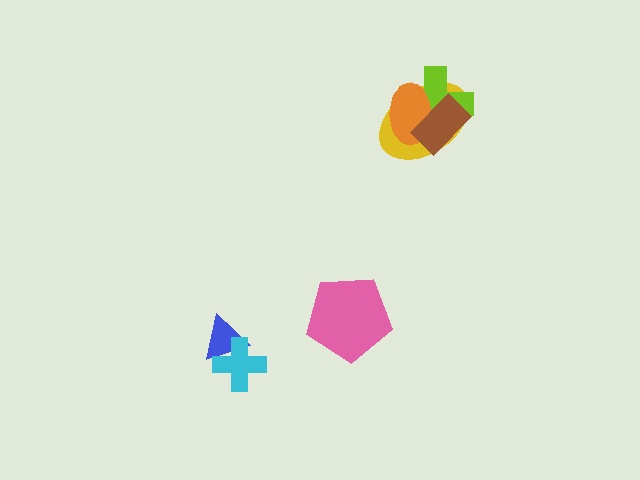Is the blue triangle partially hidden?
Yes, it is partially covered by another shape.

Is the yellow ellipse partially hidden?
Yes, it is partially covered by another shape.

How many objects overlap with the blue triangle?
1 object overlaps with the blue triangle.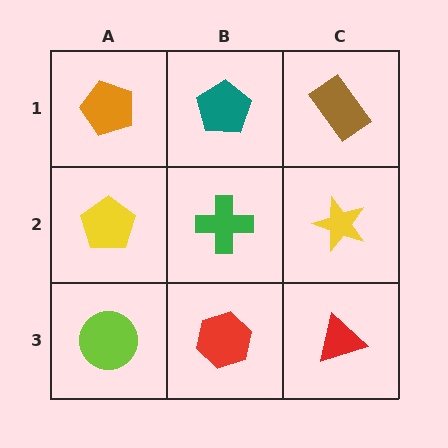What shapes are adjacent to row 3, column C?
A yellow star (row 2, column C), a red hexagon (row 3, column B).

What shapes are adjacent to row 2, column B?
A teal pentagon (row 1, column B), a red hexagon (row 3, column B), a yellow pentagon (row 2, column A), a yellow star (row 2, column C).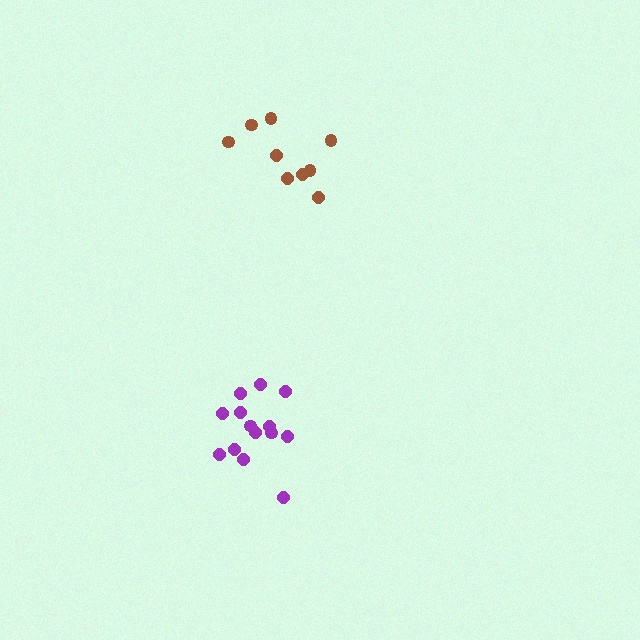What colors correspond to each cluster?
The clusters are colored: brown, purple.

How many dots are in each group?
Group 1: 9 dots, Group 2: 14 dots (23 total).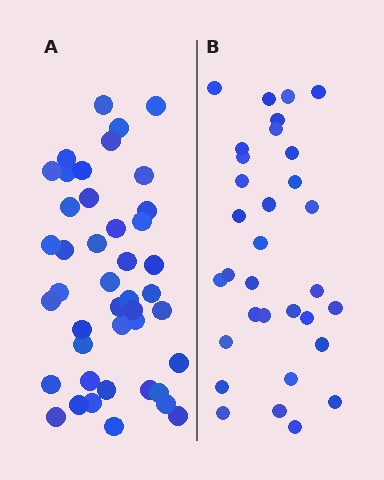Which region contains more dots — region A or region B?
Region A (the left region) has more dots.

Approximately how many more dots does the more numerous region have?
Region A has roughly 12 or so more dots than region B.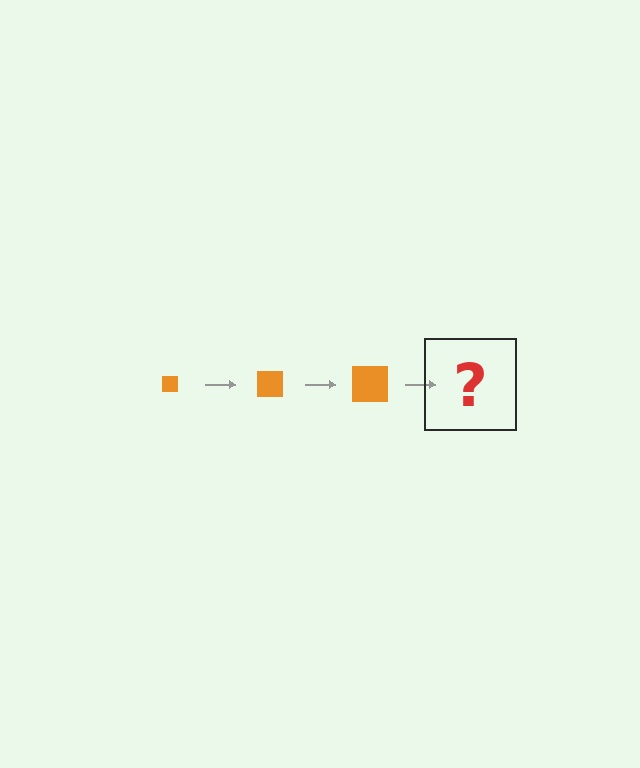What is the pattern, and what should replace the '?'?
The pattern is that the square gets progressively larger each step. The '?' should be an orange square, larger than the previous one.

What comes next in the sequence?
The next element should be an orange square, larger than the previous one.